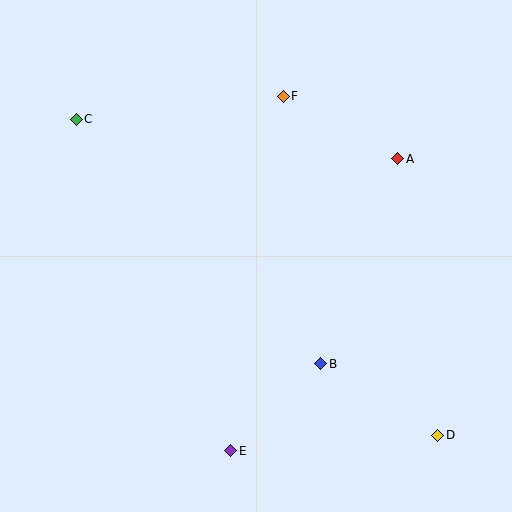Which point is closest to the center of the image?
Point B at (321, 364) is closest to the center.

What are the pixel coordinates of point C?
Point C is at (76, 119).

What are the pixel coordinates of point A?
Point A is at (398, 159).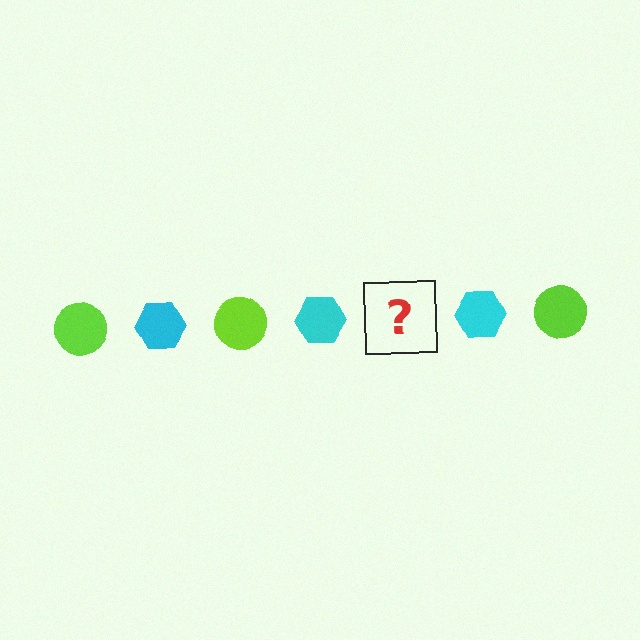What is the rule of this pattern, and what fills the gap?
The rule is that the pattern alternates between lime circle and cyan hexagon. The gap should be filled with a lime circle.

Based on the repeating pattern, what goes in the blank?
The blank should be a lime circle.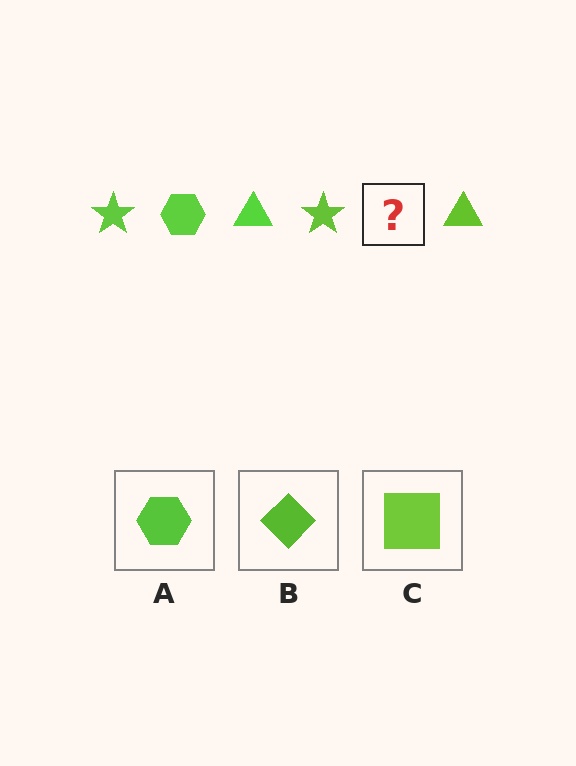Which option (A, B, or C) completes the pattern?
A.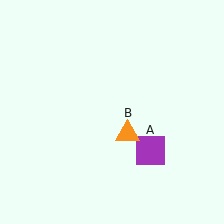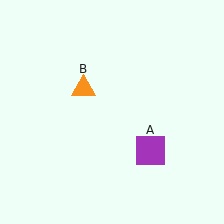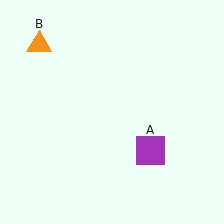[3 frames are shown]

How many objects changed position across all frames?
1 object changed position: orange triangle (object B).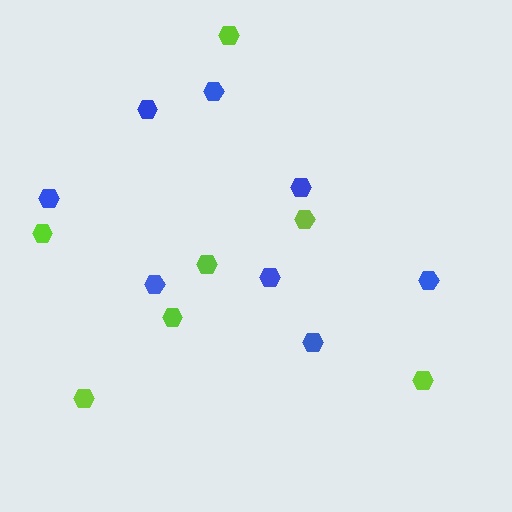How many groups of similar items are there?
There are 2 groups: one group of lime hexagons (7) and one group of blue hexagons (8).